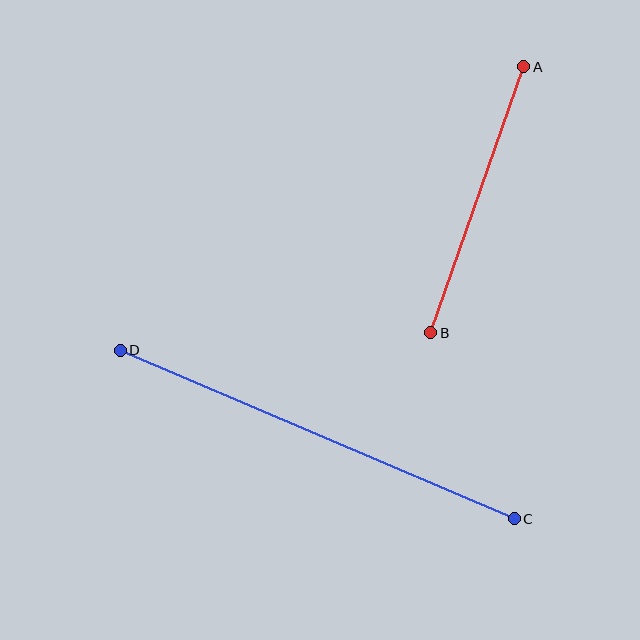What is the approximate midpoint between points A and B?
The midpoint is at approximately (477, 200) pixels.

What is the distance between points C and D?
The distance is approximately 429 pixels.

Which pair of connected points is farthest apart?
Points C and D are farthest apart.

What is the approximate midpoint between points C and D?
The midpoint is at approximately (317, 434) pixels.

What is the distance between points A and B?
The distance is approximately 282 pixels.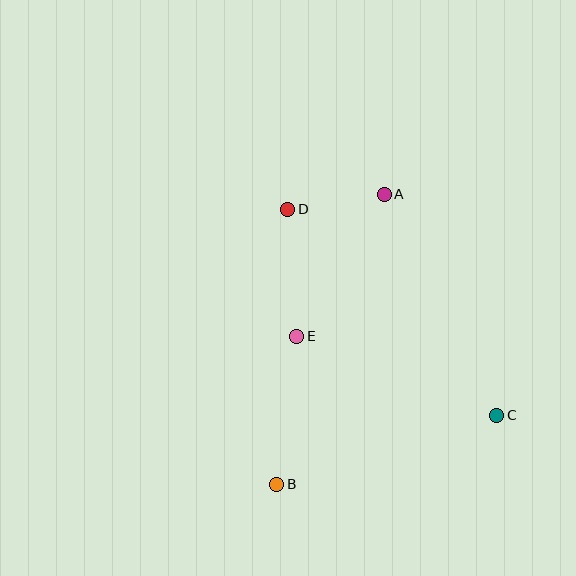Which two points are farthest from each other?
Points A and B are farthest from each other.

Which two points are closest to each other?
Points A and D are closest to each other.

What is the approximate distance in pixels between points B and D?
The distance between B and D is approximately 275 pixels.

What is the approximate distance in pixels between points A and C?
The distance between A and C is approximately 248 pixels.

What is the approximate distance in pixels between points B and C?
The distance between B and C is approximately 231 pixels.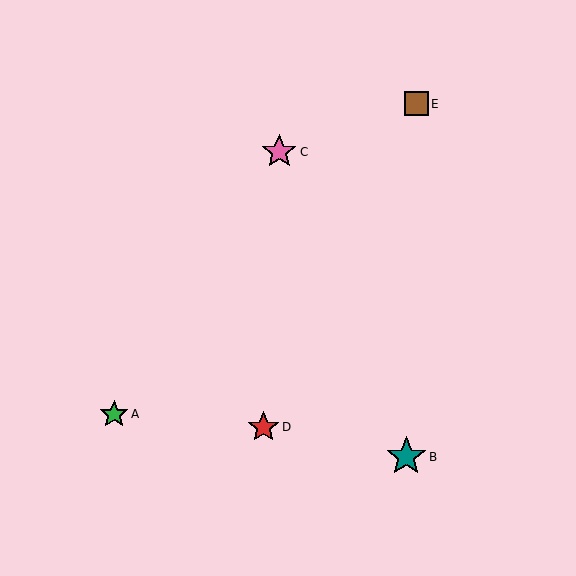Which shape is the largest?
The teal star (labeled B) is the largest.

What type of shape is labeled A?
Shape A is a green star.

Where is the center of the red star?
The center of the red star is at (263, 427).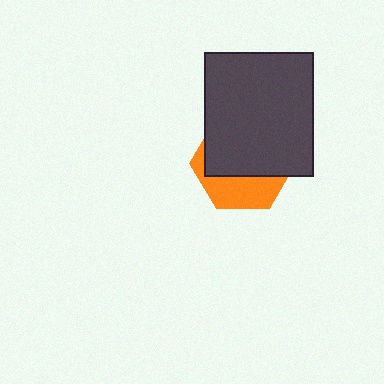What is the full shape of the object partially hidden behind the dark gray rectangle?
The partially hidden object is an orange hexagon.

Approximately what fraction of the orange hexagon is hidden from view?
Roughly 65% of the orange hexagon is hidden behind the dark gray rectangle.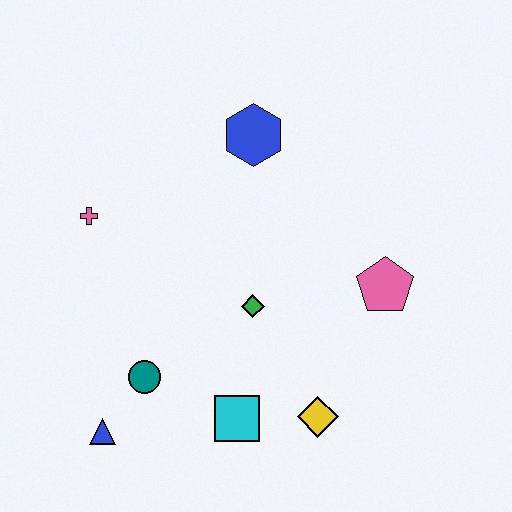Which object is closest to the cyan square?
The yellow diamond is closest to the cyan square.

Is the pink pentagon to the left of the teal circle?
No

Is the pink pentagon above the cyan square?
Yes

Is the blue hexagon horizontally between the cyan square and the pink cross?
No